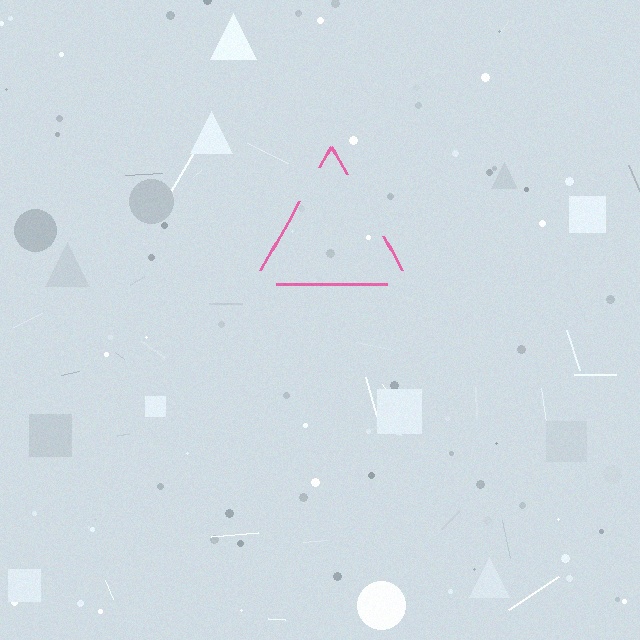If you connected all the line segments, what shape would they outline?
They would outline a triangle.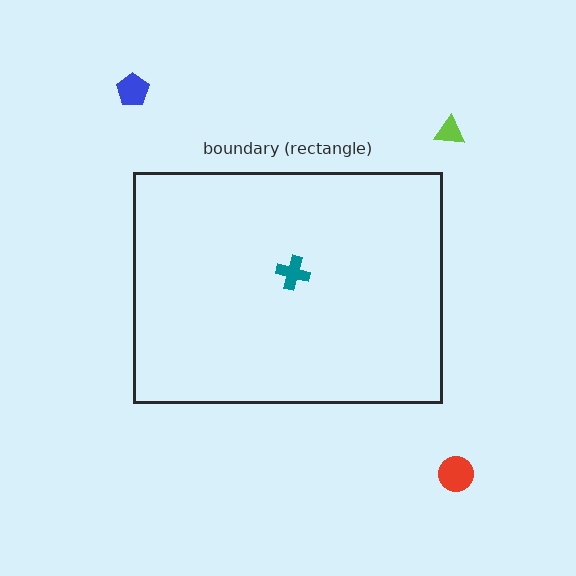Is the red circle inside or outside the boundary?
Outside.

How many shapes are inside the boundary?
1 inside, 3 outside.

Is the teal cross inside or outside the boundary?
Inside.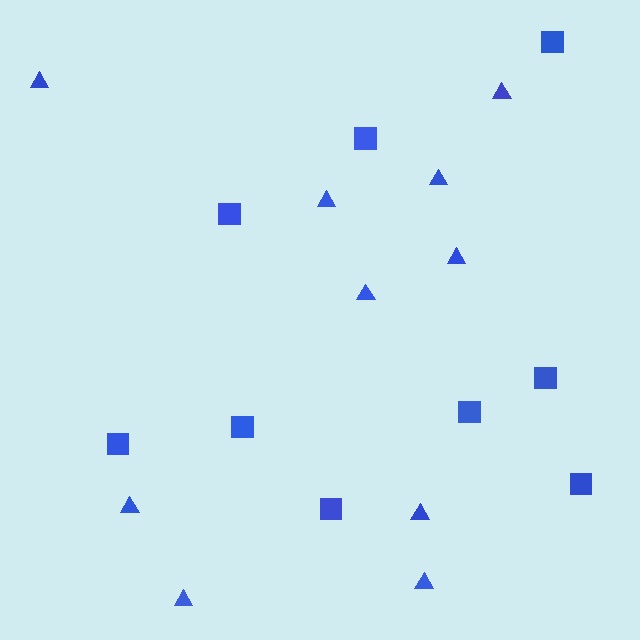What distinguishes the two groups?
There are 2 groups: one group of squares (9) and one group of triangles (10).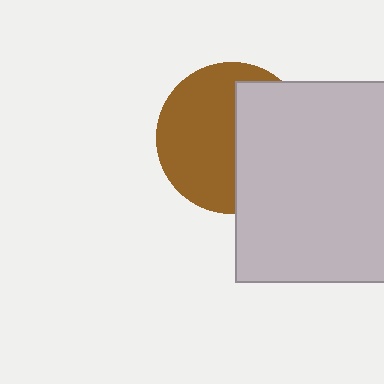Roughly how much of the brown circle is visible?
About half of it is visible (roughly 56%).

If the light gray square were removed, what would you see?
You would see the complete brown circle.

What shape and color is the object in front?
The object in front is a light gray square.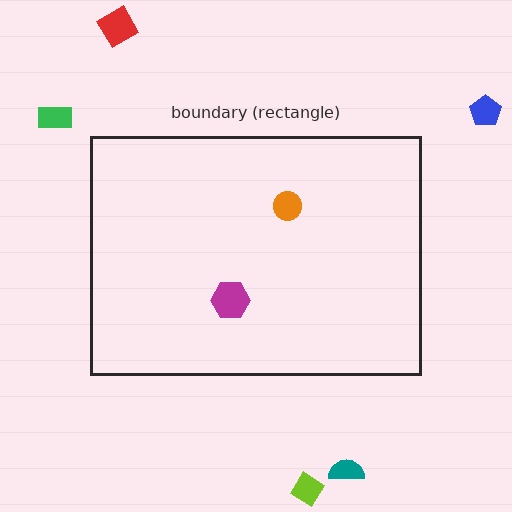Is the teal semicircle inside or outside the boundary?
Outside.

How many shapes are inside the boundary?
2 inside, 5 outside.